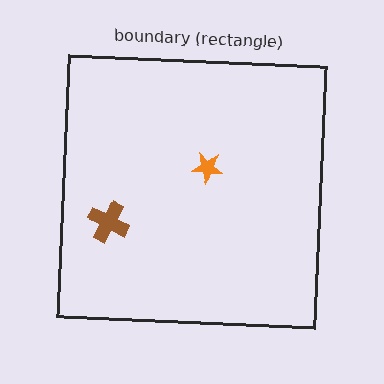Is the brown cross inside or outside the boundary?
Inside.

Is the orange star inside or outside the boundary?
Inside.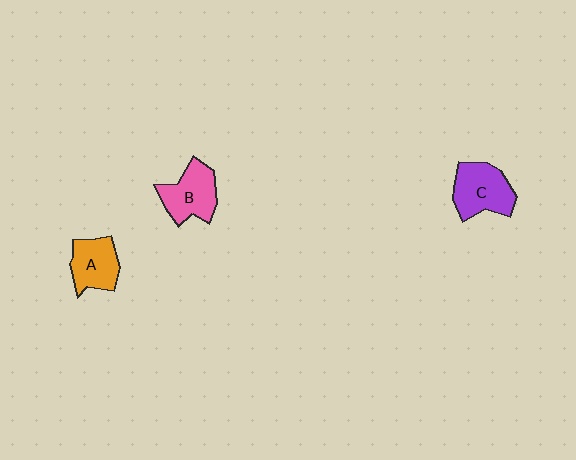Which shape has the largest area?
Shape C (purple).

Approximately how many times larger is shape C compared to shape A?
Approximately 1.2 times.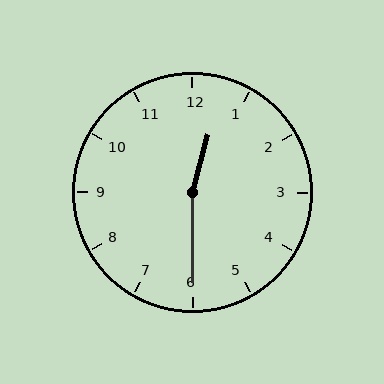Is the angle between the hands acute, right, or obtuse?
It is obtuse.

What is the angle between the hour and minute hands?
Approximately 165 degrees.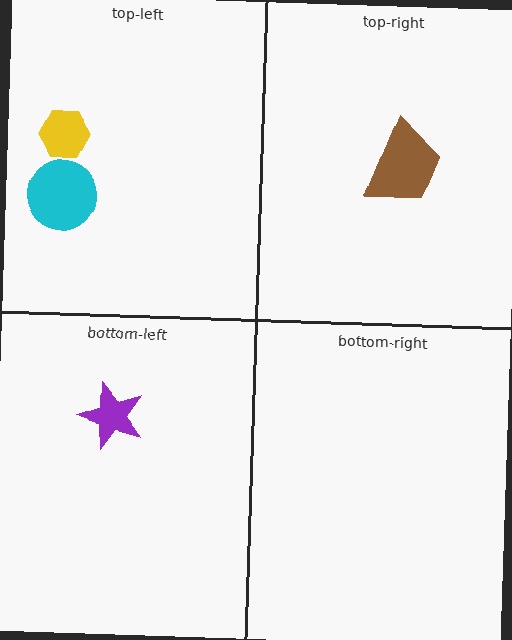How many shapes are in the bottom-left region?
1.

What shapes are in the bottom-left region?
The purple star.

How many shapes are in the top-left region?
2.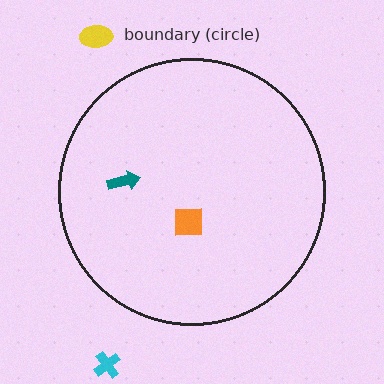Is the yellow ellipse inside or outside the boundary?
Outside.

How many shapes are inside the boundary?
2 inside, 2 outside.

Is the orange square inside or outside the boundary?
Inside.